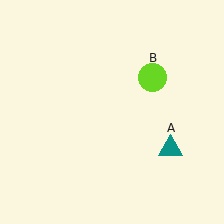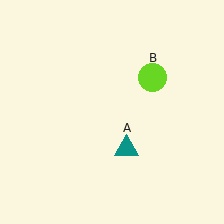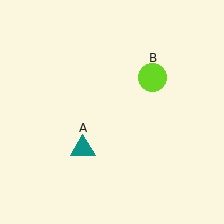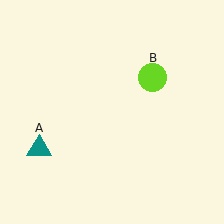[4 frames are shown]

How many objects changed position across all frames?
1 object changed position: teal triangle (object A).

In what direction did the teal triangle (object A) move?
The teal triangle (object A) moved left.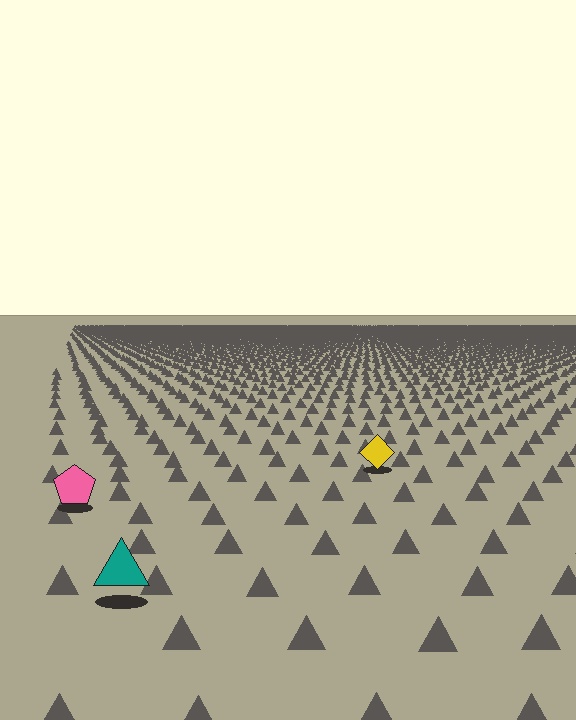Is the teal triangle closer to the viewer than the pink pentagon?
Yes. The teal triangle is closer — you can tell from the texture gradient: the ground texture is coarser near it.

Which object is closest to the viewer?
The teal triangle is closest. The texture marks near it are larger and more spread out.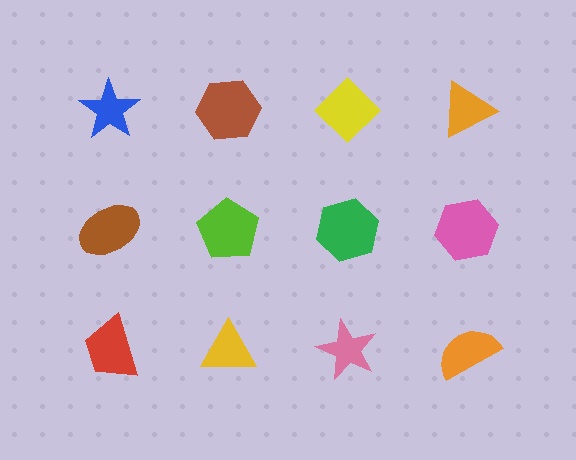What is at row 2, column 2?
A lime pentagon.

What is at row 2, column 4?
A pink hexagon.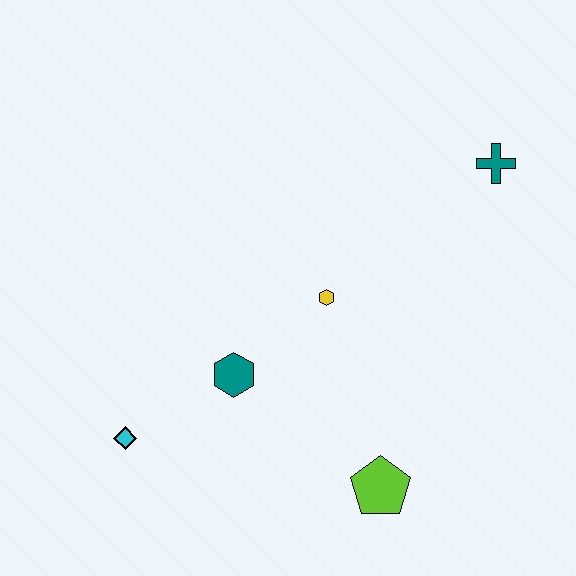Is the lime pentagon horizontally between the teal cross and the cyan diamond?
Yes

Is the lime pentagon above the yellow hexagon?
No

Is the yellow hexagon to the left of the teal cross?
Yes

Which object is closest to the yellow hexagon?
The teal hexagon is closest to the yellow hexagon.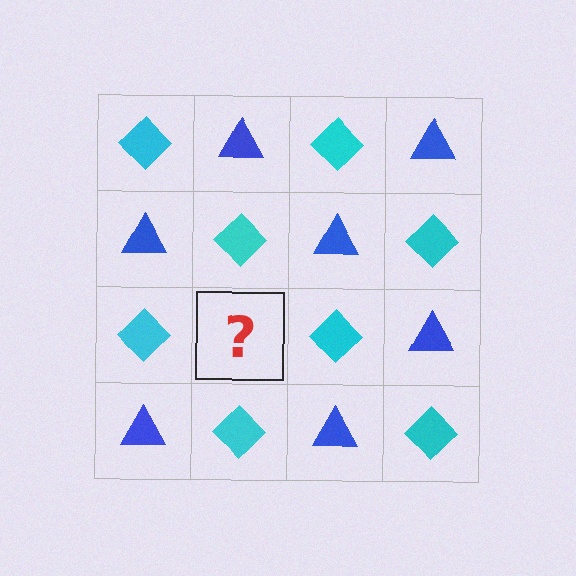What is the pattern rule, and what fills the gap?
The rule is that it alternates cyan diamond and blue triangle in a checkerboard pattern. The gap should be filled with a blue triangle.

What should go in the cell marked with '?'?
The missing cell should contain a blue triangle.